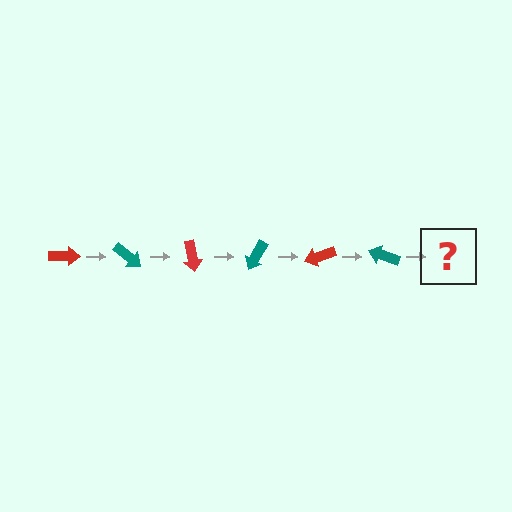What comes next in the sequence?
The next element should be a red arrow, rotated 240 degrees from the start.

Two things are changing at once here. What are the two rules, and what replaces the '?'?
The two rules are that it rotates 40 degrees each step and the color cycles through red and teal. The '?' should be a red arrow, rotated 240 degrees from the start.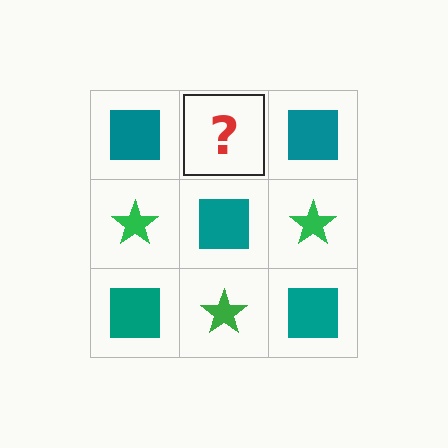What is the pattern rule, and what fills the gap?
The rule is that it alternates teal square and green star in a checkerboard pattern. The gap should be filled with a green star.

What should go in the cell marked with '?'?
The missing cell should contain a green star.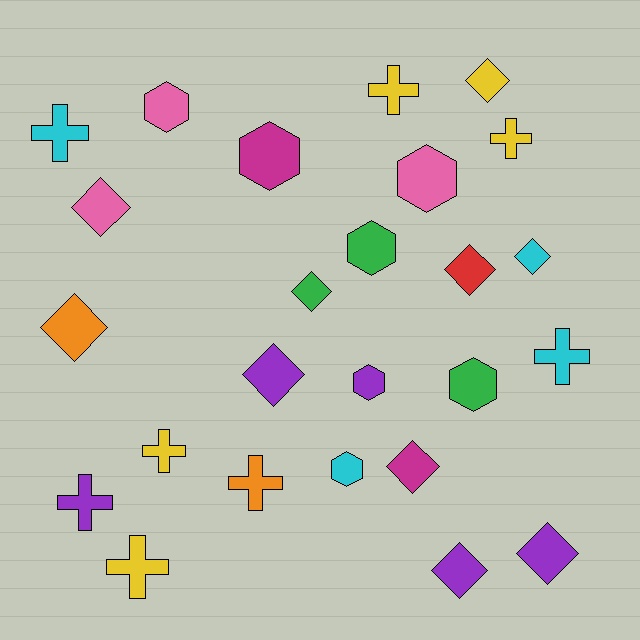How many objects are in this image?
There are 25 objects.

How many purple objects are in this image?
There are 5 purple objects.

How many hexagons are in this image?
There are 7 hexagons.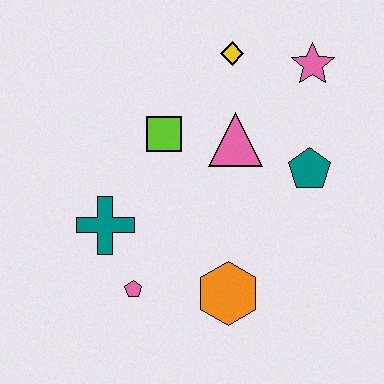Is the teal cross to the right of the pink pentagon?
No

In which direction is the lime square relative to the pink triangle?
The lime square is to the left of the pink triangle.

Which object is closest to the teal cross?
The pink pentagon is closest to the teal cross.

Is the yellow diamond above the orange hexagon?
Yes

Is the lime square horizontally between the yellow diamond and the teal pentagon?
No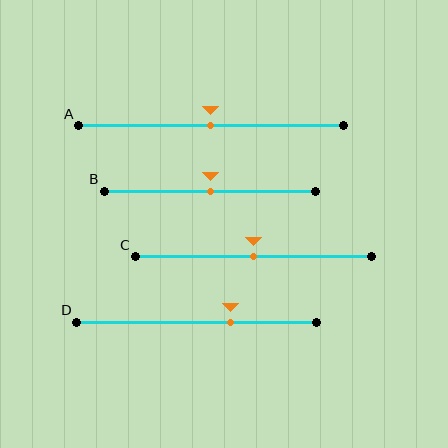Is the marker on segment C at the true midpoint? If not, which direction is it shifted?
Yes, the marker on segment C is at the true midpoint.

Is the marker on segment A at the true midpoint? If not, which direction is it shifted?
Yes, the marker on segment A is at the true midpoint.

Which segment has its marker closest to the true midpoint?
Segment A has its marker closest to the true midpoint.